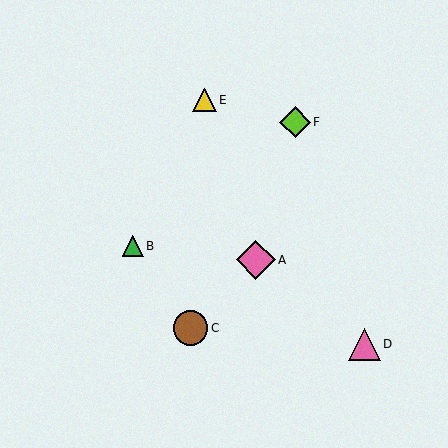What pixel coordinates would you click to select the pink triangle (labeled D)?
Click at (365, 344) to select the pink triangle D.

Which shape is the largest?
The pink diamond (labeled A) is the largest.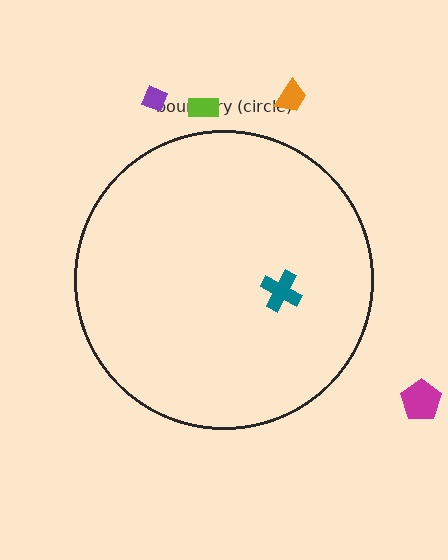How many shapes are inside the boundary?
1 inside, 4 outside.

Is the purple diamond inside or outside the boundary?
Outside.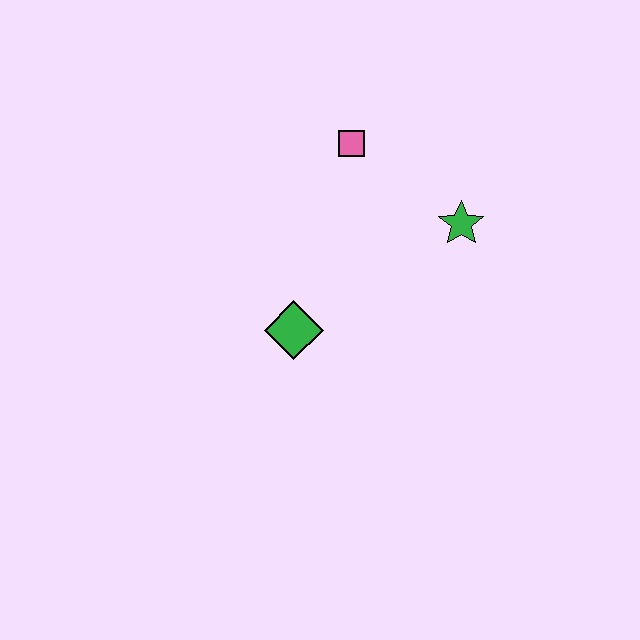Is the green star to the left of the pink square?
No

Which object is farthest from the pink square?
The green diamond is farthest from the pink square.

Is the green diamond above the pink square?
No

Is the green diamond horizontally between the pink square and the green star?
No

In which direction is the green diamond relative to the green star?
The green diamond is to the left of the green star.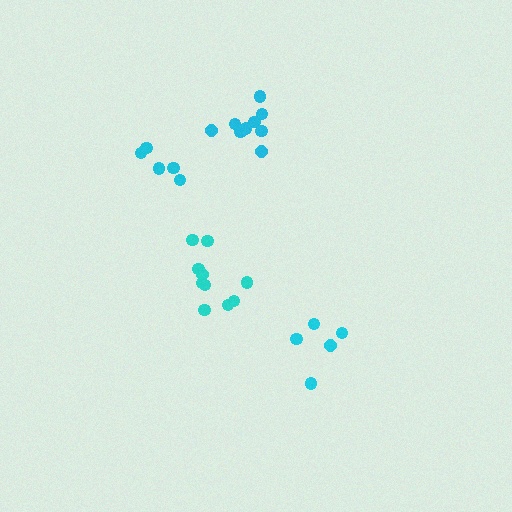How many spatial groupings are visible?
There are 4 spatial groupings.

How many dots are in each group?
Group 1: 10 dots, Group 2: 5 dots, Group 3: 9 dots, Group 4: 5 dots (29 total).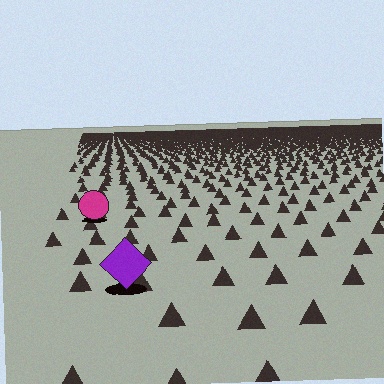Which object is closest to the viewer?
The purple diamond is closest. The texture marks near it are larger and more spread out.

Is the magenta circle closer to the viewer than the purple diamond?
No. The purple diamond is closer — you can tell from the texture gradient: the ground texture is coarser near it.